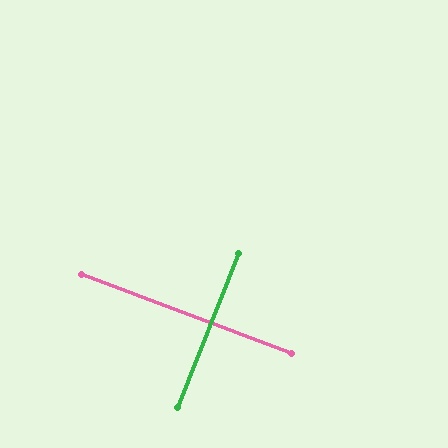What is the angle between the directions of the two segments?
Approximately 89 degrees.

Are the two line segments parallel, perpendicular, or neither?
Perpendicular — they meet at approximately 89°.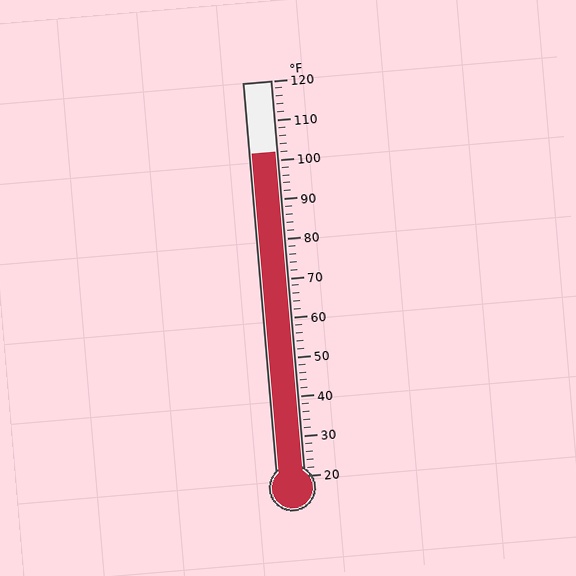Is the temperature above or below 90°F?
The temperature is above 90°F.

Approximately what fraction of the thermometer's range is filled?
The thermometer is filled to approximately 80% of its range.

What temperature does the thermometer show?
The thermometer shows approximately 102°F.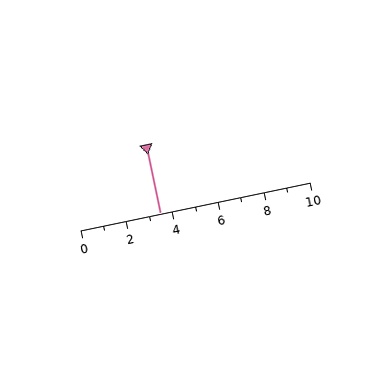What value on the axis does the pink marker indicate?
The marker indicates approximately 3.5.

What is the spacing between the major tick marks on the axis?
The major ticks are spaced 2 apart.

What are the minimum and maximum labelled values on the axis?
The axis runs from 0 to 10.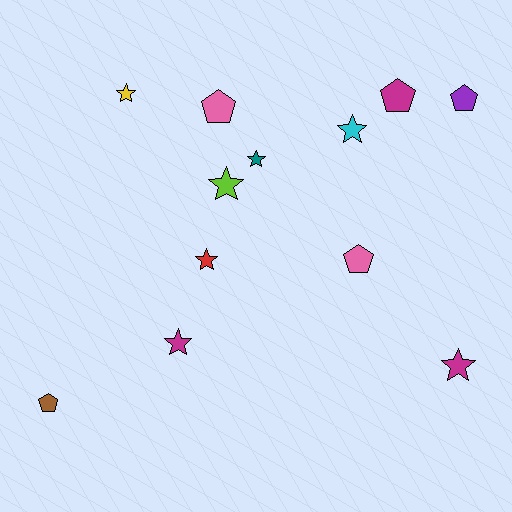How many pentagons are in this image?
There are 5 pentagons.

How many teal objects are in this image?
There is 1 teal object.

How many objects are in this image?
There are 12 objects.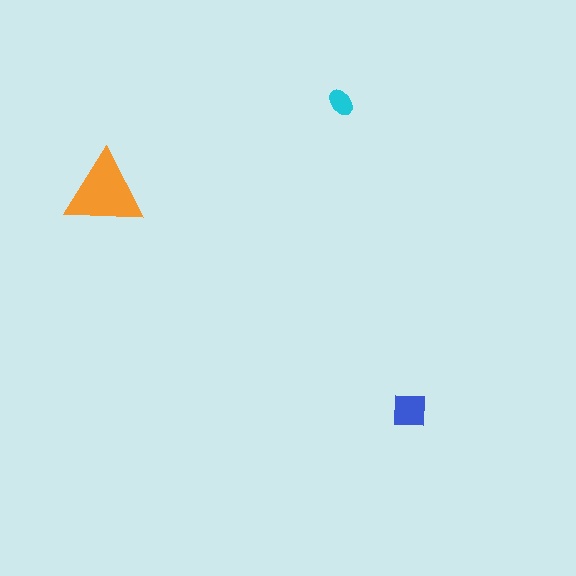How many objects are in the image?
There are 3 objects in the image.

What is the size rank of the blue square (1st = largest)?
2nd.